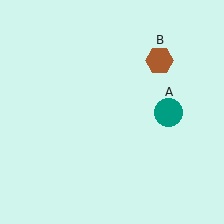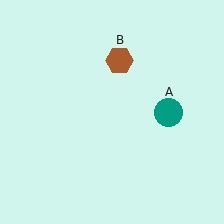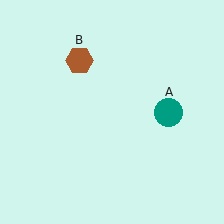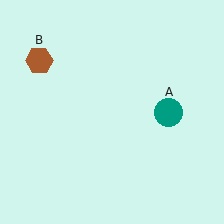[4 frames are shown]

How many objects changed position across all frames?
1 object changed position: brown hexagon (object B).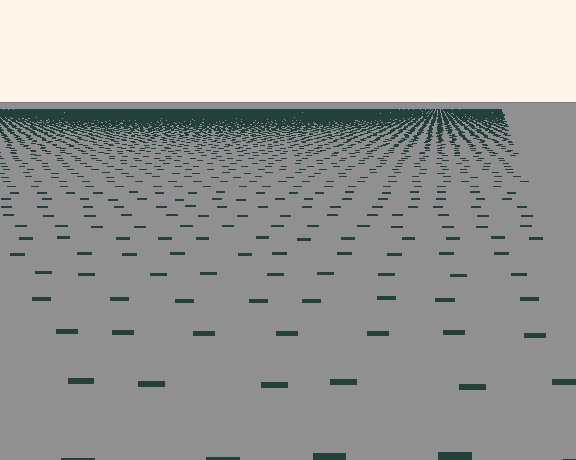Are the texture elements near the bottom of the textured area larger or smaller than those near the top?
Larger. Near the bottom, elements are closer to the viewer and appear at a bigger on-screen size.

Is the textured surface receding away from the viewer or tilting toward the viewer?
The surface is receding away from the viewer. Texture elements get smaller and denser toward the top.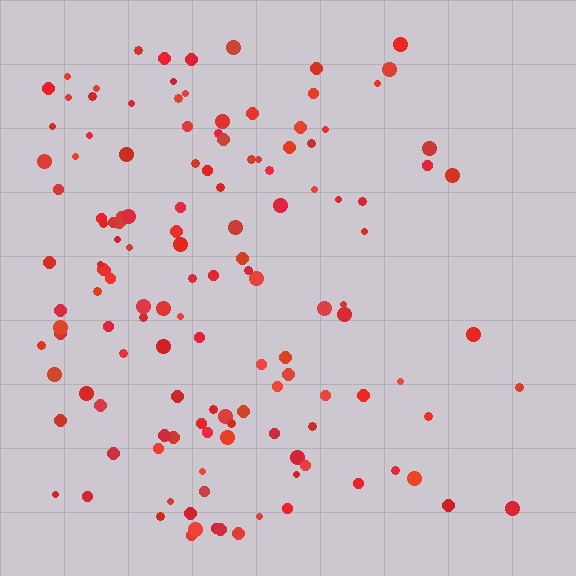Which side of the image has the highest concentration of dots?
The left.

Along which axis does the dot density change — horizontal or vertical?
Horizontal.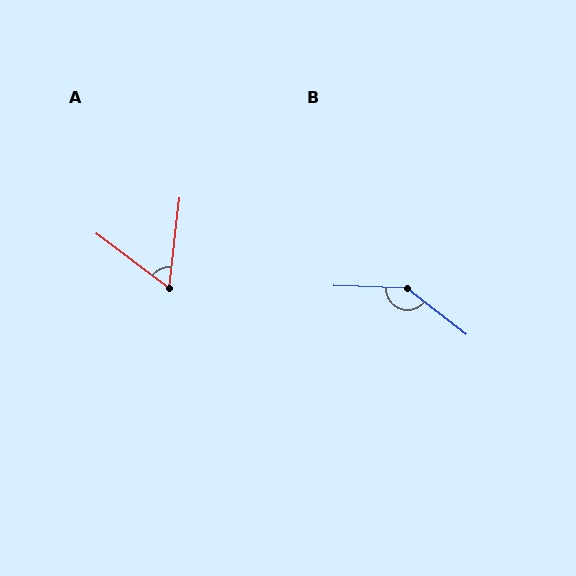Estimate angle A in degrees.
Approximately 60 degrees.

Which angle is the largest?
B, at approximately 144 degrees.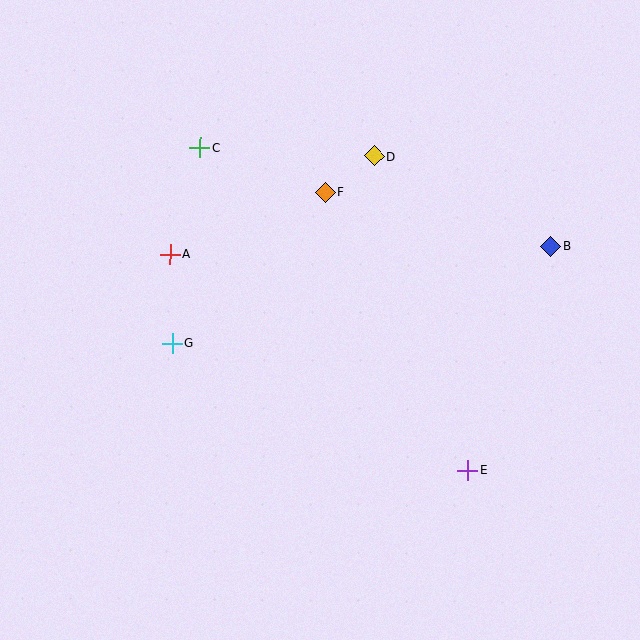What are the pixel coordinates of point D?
Point D is at (374, 156).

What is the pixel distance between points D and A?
The distance between D and A is 227 pixels.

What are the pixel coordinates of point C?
Point C is at (200, 148).